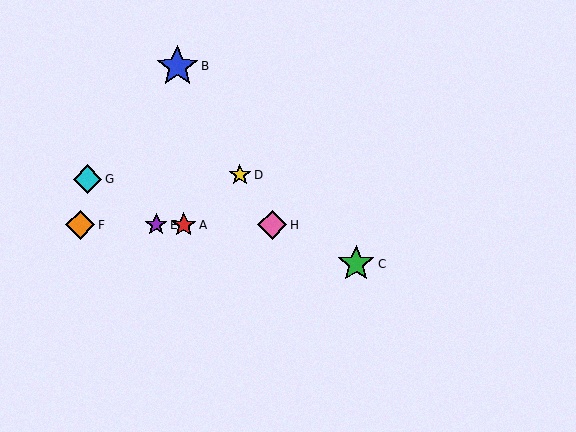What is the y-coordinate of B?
Object B is at y≈66.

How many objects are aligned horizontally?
4 objects (A, E, F, H) are aligned horizontally.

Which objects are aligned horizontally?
Objects A, E, F, H are aligned horizontally.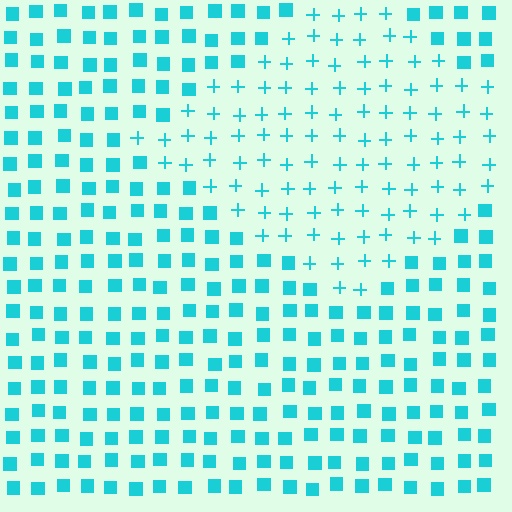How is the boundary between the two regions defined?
The boundary is defined by a change in element shape: plus signs inside vs. squares outside. All elements share the same color and spacing.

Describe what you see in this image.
The image is filled with small cyan elements arranged in a uniform grid. A diamond-shaped region contains plus signs, while the surrounding area contains squares. The boundary is defined purely by the change in element shape.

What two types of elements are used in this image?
The image uses plus signs inside the diamond region and squares outside it.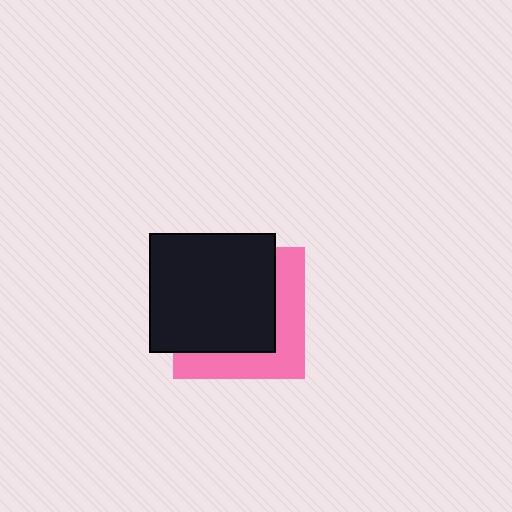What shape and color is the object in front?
The object in front is a black rectangle.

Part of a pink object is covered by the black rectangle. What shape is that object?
It is a square.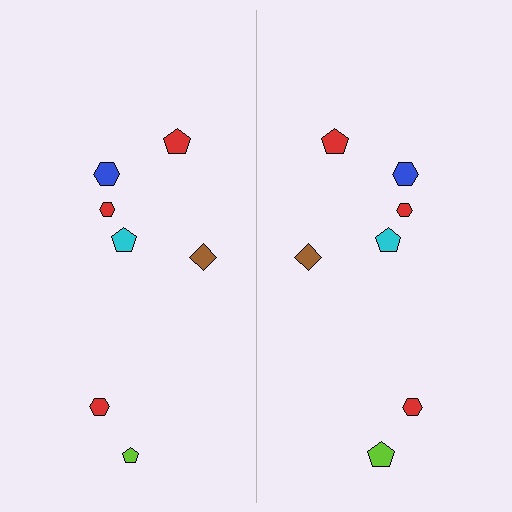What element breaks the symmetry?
The lime pentagon on the right side has a different size than its mirror counterpart.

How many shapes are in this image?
There are 14 shapes in this image.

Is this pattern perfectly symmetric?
No, the pattern is not perfectly symmetric. The lime pentagon on the right side has a different size than its mirror counterpart.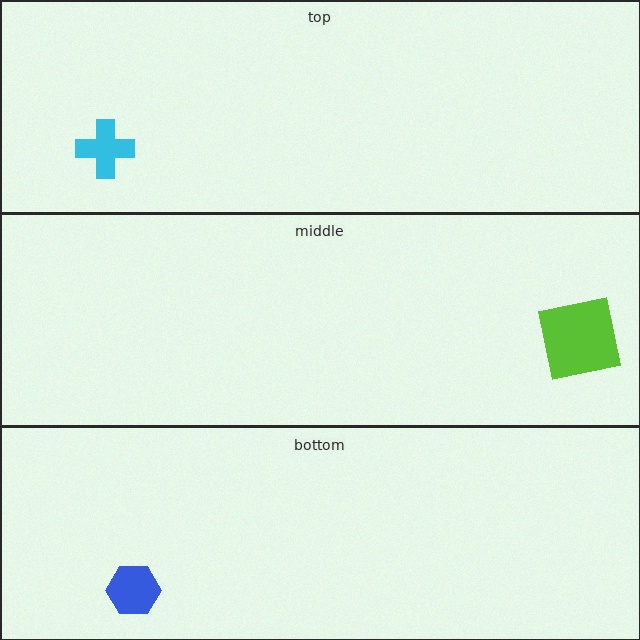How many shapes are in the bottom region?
1.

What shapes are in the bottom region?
The blue hexagon.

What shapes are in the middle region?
The lime square.